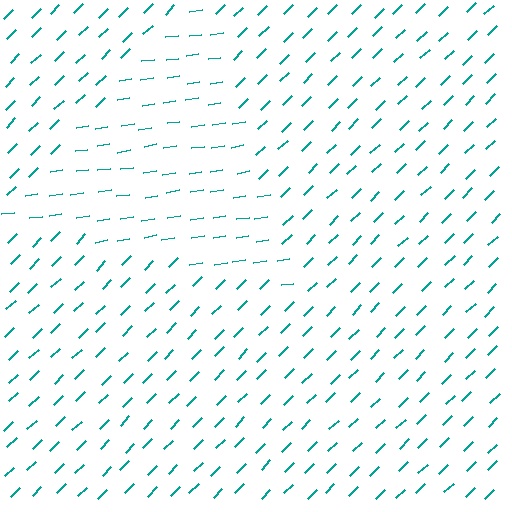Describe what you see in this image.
The image is filled with small teal line segments. A triangle region in the image has lines oriented differently from the surrounding lines, creating a visible texture boundary.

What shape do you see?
I see a triangle.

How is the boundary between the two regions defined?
The boundary is defined purely by a change in line orientation (approximately 36 degrees difference). All lines are the same color and thickness.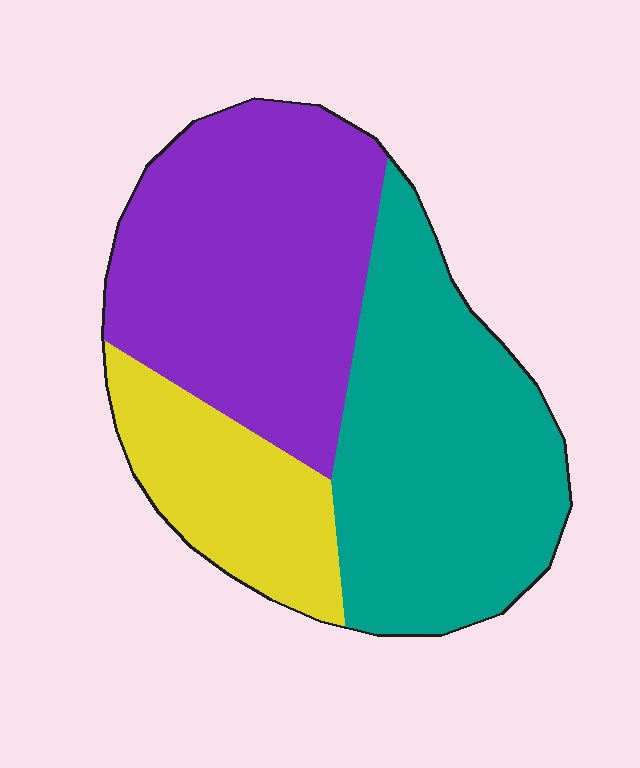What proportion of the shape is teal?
Teal covers roughly 40% of the shape.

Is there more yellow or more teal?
Teal.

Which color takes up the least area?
Yellow, at roughly 20%.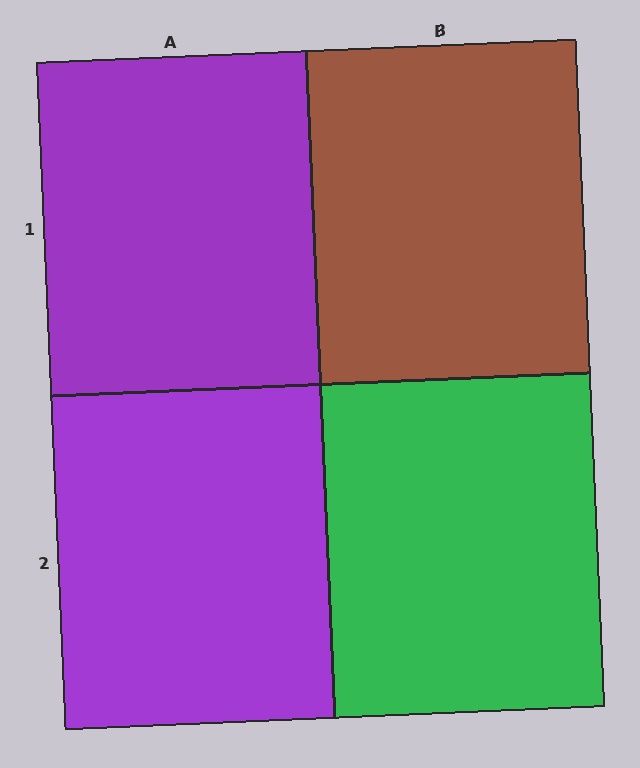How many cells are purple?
2 cells are purple.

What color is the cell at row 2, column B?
Green.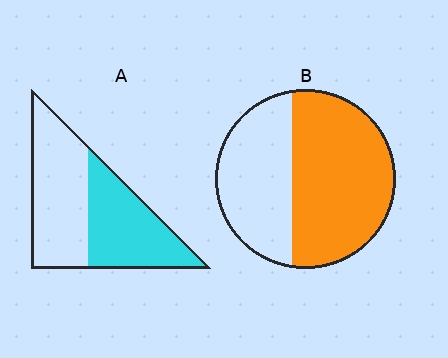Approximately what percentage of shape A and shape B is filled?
A is approximately 45% and B is approximately 60%.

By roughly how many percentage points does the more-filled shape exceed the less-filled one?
By roughly 15 percentage points (B over A).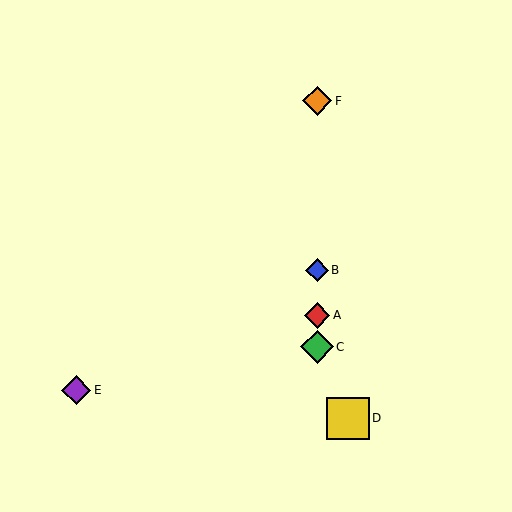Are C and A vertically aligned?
Yes, both are at x≈317.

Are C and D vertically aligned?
No, C is at x≈317 and D is at x≈348.